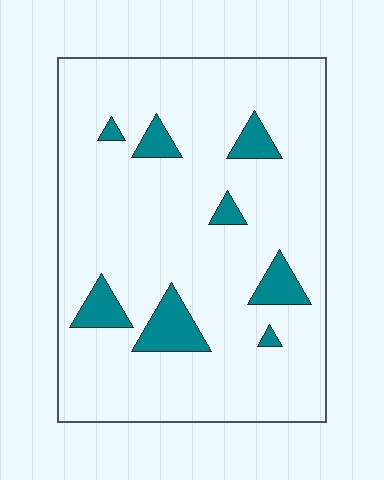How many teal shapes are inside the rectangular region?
8.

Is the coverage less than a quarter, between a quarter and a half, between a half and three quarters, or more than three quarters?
Less than a quarter.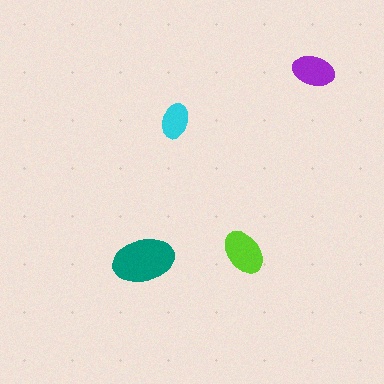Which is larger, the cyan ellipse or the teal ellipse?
The teal one.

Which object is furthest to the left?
The teal ellipse is leftmost.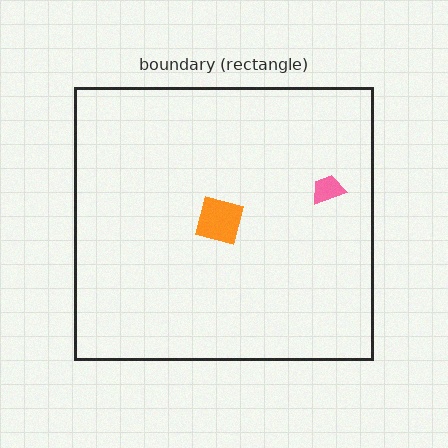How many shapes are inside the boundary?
2 inside, 0 outside.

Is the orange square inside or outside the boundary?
Inside.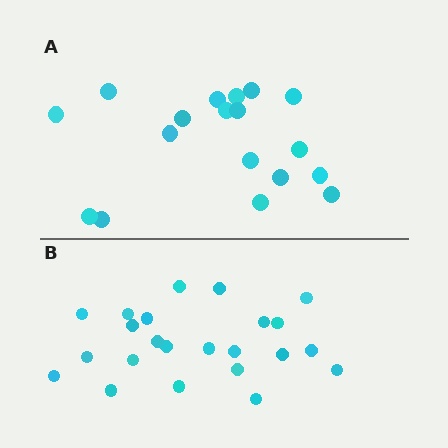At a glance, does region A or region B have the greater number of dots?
Region B (the bottom region) has more dots.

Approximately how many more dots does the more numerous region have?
Region B has about 5 more dots than region A.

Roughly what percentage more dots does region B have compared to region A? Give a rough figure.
About 30% more.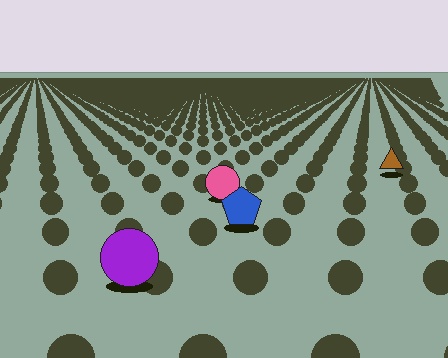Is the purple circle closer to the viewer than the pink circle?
Yes. The purple circle is closer — you can tell from the texture gradient: the ground texture is coarser near it.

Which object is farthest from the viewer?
The brown triangle is farthest from the viewer. It appears smaller and the ground texture around it is denser.